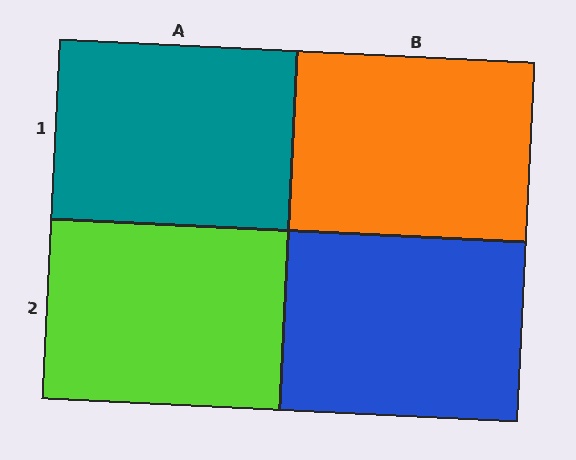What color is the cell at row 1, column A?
Teal.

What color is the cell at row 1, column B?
Orange.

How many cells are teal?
1 cell is teal.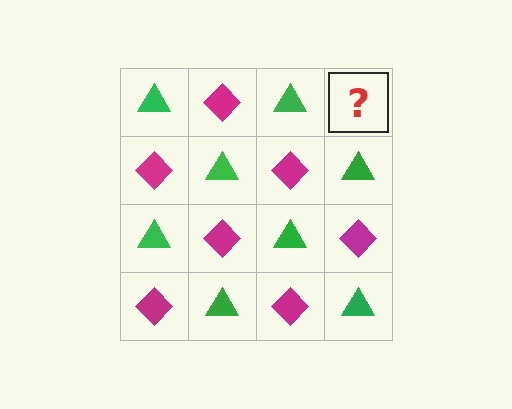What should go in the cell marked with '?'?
The missing cell should contain a magenta diamond.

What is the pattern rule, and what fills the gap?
The rule is that it alternates green triangle and magenta diamond in a checkerboard pattern. The gap should be filled with a magenta diamond.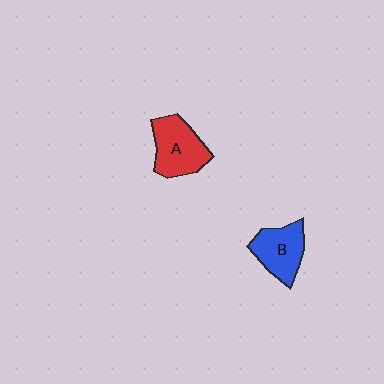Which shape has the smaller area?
Shape B (blue).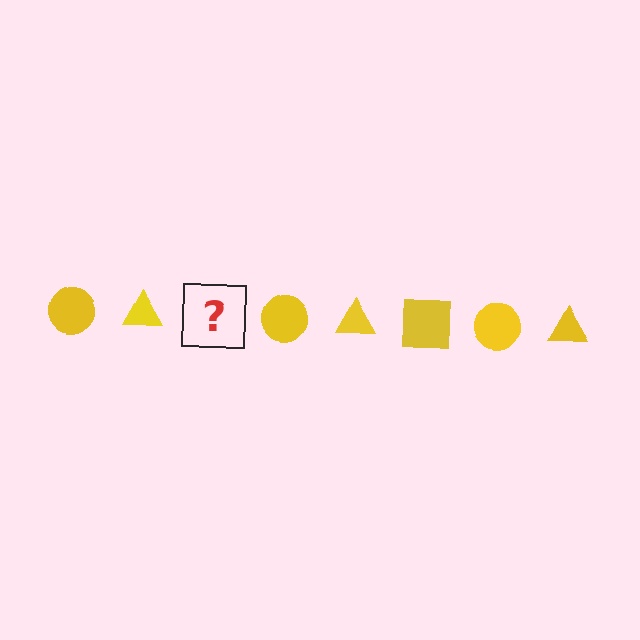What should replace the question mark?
The question mark should be replaced with a yellow square.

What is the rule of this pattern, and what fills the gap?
The rule is that the pattern cycles through circle, triangle, square shapes in yellow. The gap should be filled with a yellow square.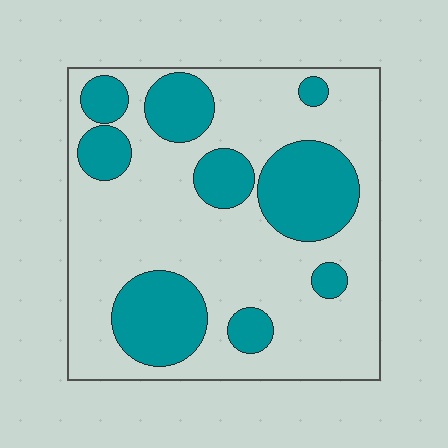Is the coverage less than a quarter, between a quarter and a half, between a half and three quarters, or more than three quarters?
Between a quarter and a half.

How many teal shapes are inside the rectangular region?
9.